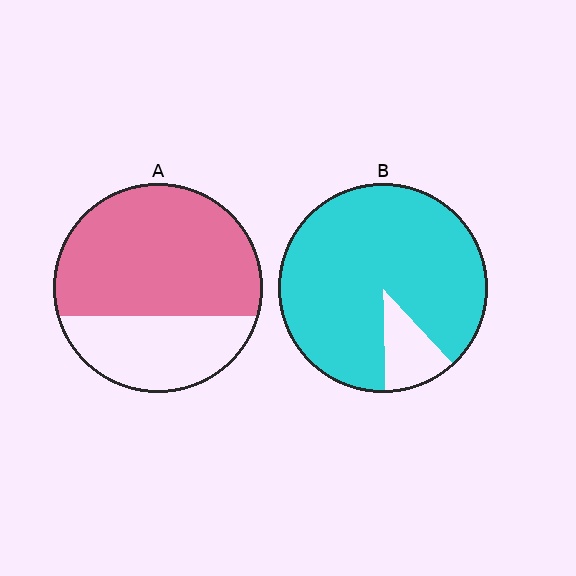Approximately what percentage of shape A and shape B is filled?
A is approximately 65% and B is approximately 90%.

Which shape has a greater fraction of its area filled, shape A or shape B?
Shape B.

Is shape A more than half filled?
Yes.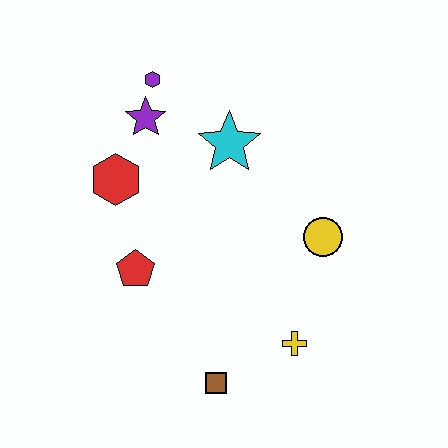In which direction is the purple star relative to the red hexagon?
The purple star is above the red hexagon.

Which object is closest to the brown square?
The yellow cross is closest to the brown square.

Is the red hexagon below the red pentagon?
No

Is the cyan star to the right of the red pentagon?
Yes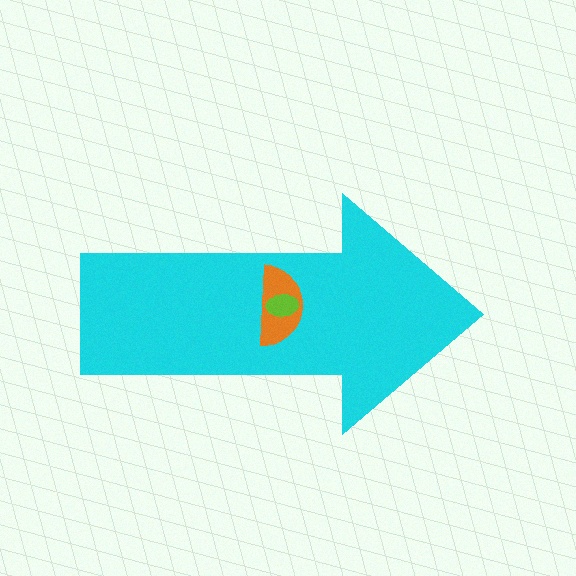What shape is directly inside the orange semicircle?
The lime ellipse.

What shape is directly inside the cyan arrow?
The orange semicircle.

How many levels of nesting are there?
3.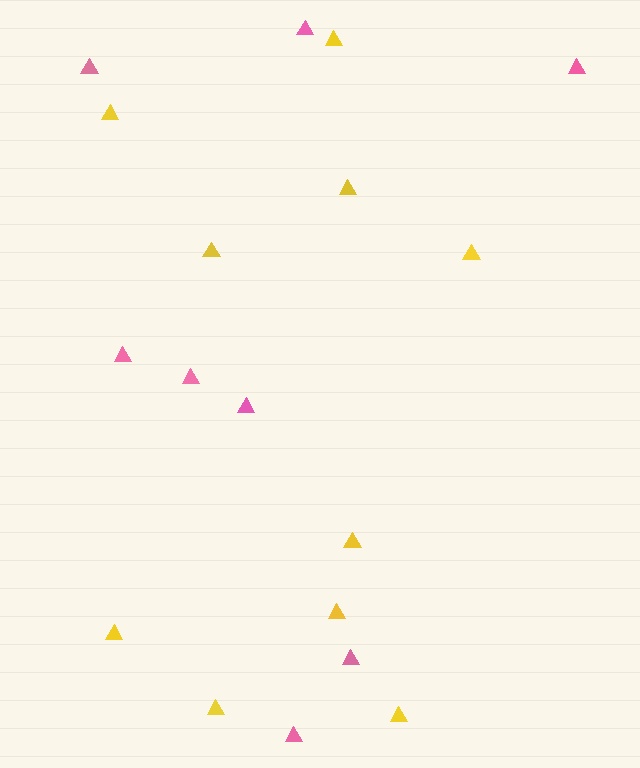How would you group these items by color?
There are 2 groups: one group of yellow triangles (10) and one group of pink triangles (8).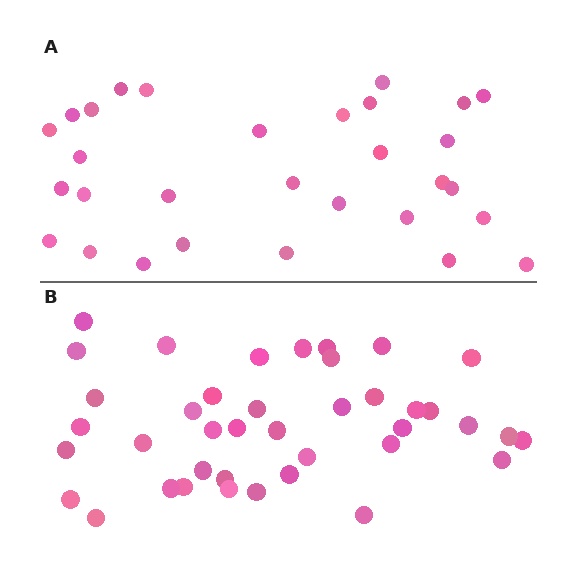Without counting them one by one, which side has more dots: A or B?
Region B (the bottom region) has more dots.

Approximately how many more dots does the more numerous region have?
Region B has roughly 10 or so more dots than region A.